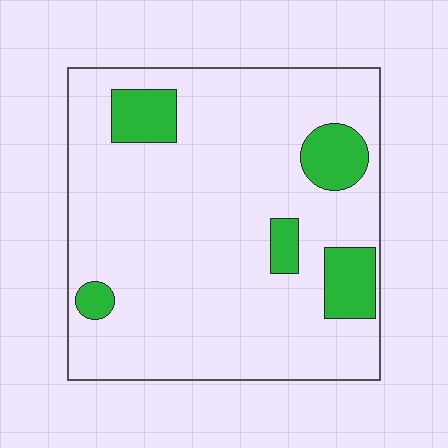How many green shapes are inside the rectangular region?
5.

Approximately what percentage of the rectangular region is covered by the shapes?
Approximately 15%.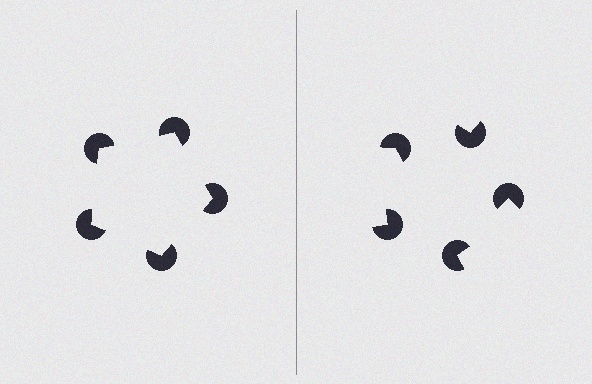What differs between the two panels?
The pac-man discs are positioned identically on both sides; only the wedge orientations differ. On the left they align to a pentagon; on the right they are misaligned.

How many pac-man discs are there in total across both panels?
10 — 5 on each side.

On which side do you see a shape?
An illusory pentagon appears on the left side. On the right side the wedge cuts are rotated, so no coherent shape forms.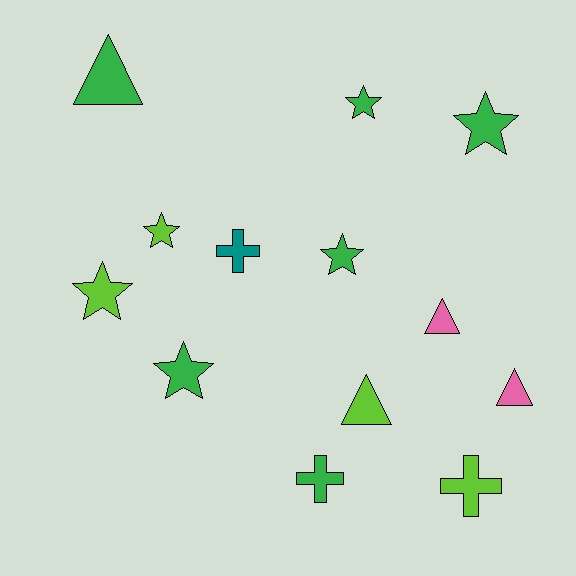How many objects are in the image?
There are 13 objects.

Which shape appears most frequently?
Star, with 6 objects.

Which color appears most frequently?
Green, with 6 objects.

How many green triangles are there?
There is 1 green triangle.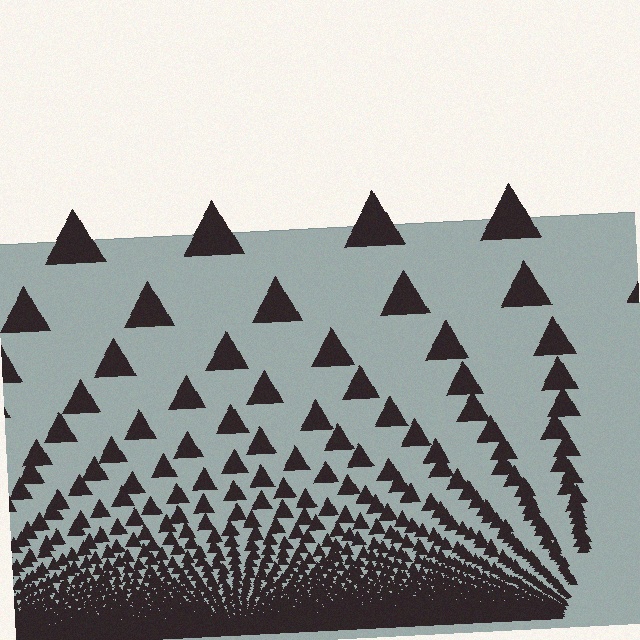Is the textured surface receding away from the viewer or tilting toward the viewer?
The surface appears to tilt toward the viewer. Texture elements get larger and sparser toward the top.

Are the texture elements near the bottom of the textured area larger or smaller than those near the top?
Smaller. The gradient is inverted — elements near the bottom are smaller and denser.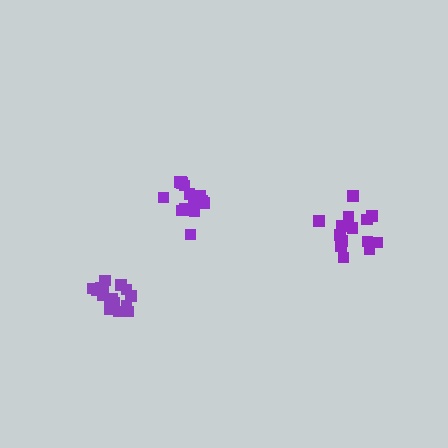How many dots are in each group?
Group 1: 14 dots, Group 2: 15 dots, Group 3: 16 dots (45 total).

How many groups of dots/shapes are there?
There are 3 groups.